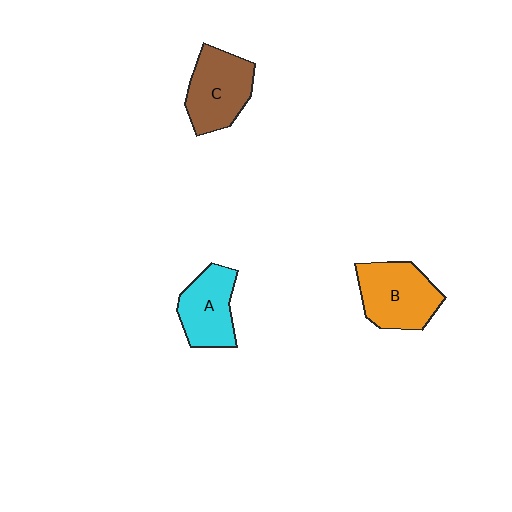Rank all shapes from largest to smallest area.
From largest to smallest: B (orange), C (brown), A (cyan).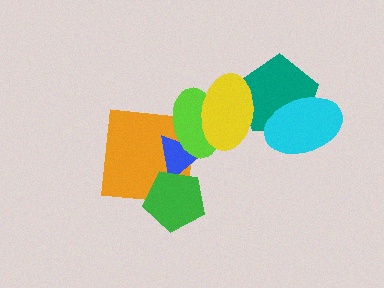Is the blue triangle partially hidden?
Yes, it is partially covered by another shape.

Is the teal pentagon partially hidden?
Yes, it is partially covered by another shape.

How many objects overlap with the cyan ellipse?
1 object overlaps with the cyan ellipse.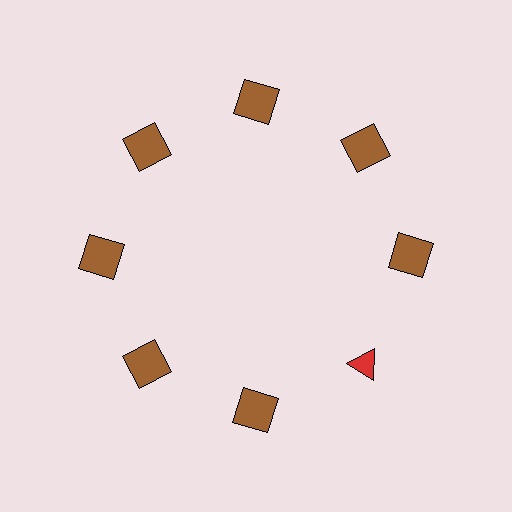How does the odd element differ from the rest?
It differs in both color (red instead of brown) and shape (triangle instead of square).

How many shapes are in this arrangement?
There are 8 shapes arranged in a ring pattern.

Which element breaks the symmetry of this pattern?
The red triangle at roughly the 4 o'clock position breaks the symmetry. All other shapes are brown squares.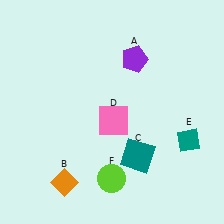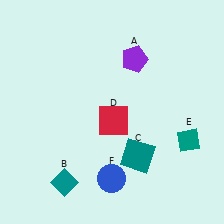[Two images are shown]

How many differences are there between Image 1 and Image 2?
There are 3 differences between the two images.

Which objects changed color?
B changed from orange to teal. D changed from pink to red. F changed from lime to blue.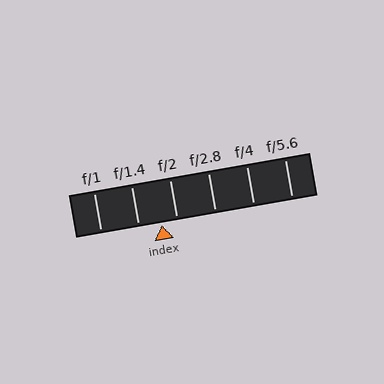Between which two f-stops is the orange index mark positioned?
The index mark is between f/1.4 and f/2.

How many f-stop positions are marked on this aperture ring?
There are 6 f-stop positions marked.